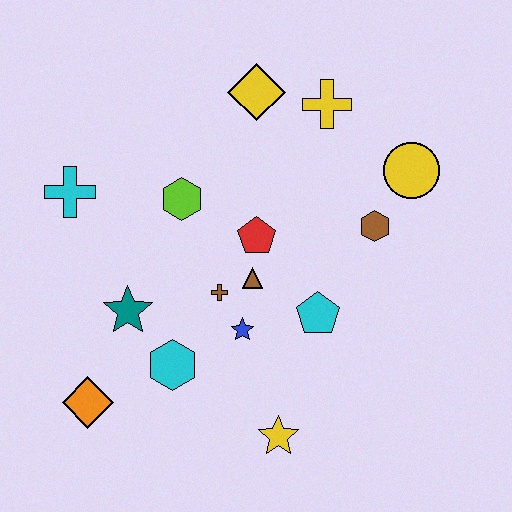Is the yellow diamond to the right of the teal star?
Yes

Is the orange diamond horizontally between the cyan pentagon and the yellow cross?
No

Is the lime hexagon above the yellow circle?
No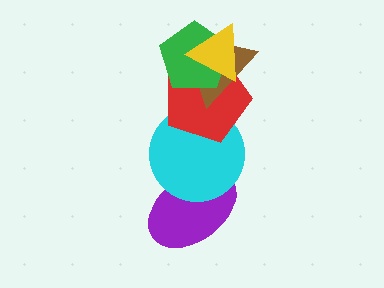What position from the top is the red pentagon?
The red pentagon is 4th from the top.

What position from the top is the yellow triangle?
The yellow triangle is 1st from the top.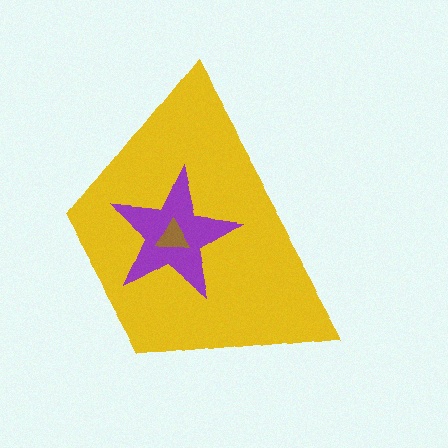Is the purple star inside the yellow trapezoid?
Yes.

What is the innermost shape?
The brown triangle.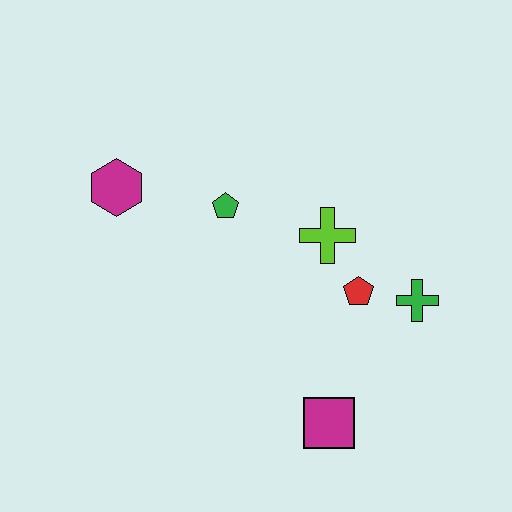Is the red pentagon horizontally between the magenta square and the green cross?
Yes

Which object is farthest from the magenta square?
The magenta hexagon is farthest from the magenta square.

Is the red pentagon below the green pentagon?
Yes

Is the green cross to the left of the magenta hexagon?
No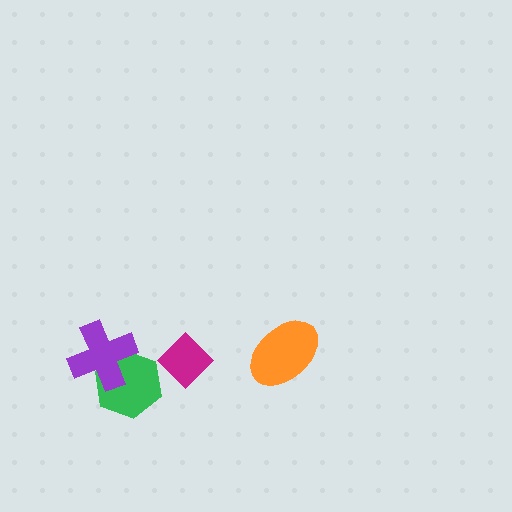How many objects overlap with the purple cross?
1 object overlaps with the purple cross.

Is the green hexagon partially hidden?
Yes, it is partially covered by another shape.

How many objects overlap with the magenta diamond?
0 objects overlap with the magenta diamond.